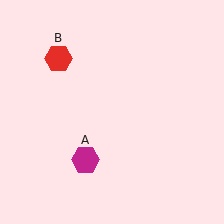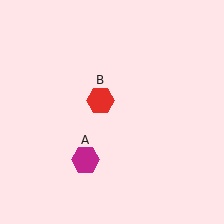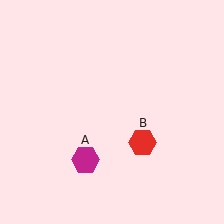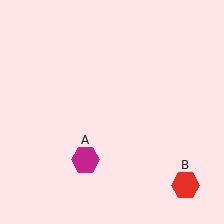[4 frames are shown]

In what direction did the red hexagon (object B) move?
The red hexagon (object B) moved down and to the right.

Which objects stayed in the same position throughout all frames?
Magenta hexagon (object A) remained stationary.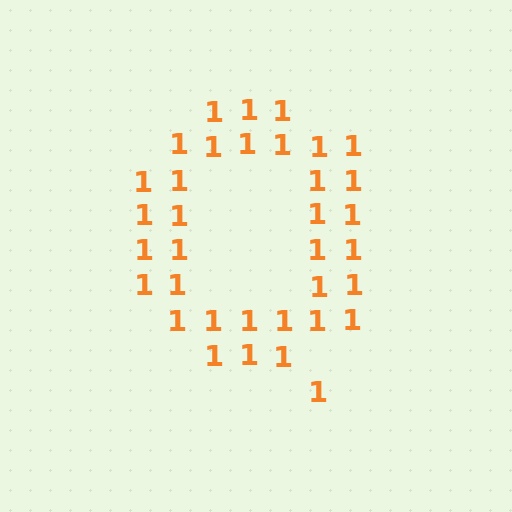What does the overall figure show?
The overall figure shows the letter Q.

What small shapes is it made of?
It is made of small digit 1's.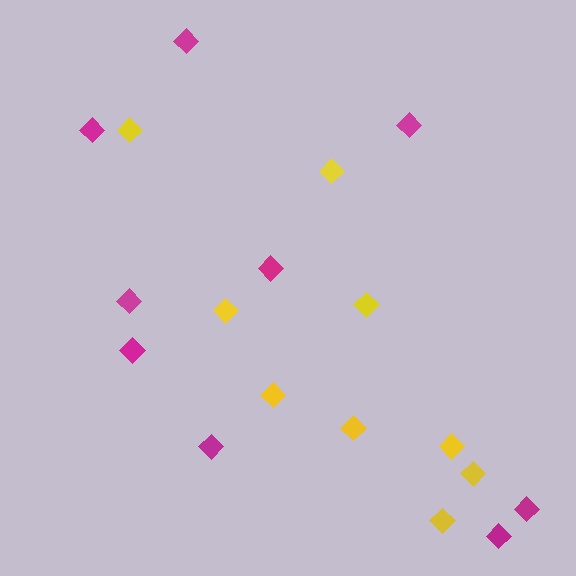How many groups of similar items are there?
There are 2 groups: one group of yellow diamonds (9) and one group of magenta diamonds (9).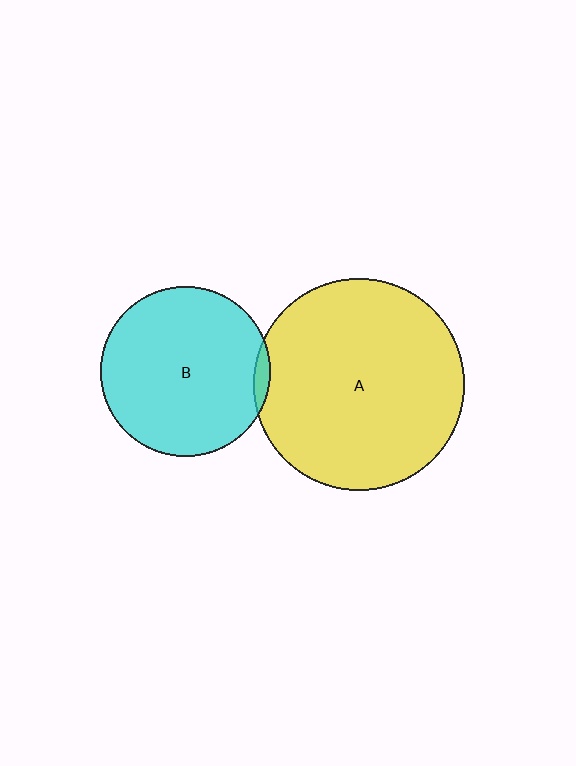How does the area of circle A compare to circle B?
Approximately 1.6 times.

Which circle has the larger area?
Circle A (yellow).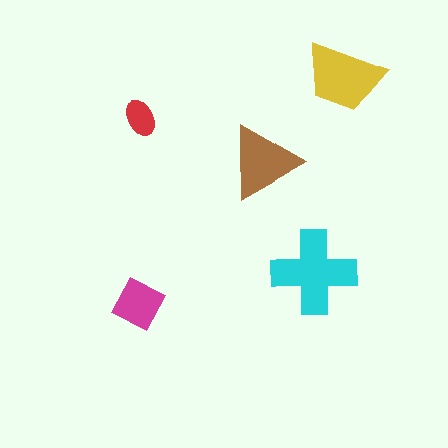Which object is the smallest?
The red ellipse.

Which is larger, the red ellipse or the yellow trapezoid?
The yellow trapezoid.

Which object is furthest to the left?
The magenta diamond is leftmost.